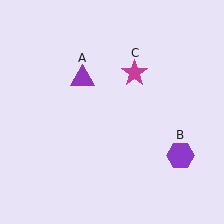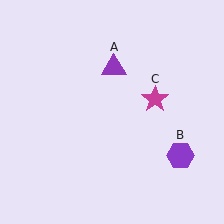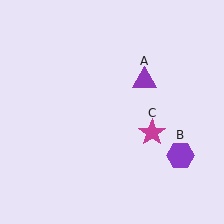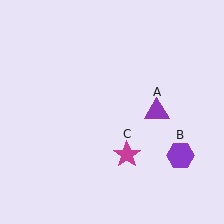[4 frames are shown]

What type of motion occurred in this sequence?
The purple triangle (object A), magenta star (object C) rotated clockwise around the center of the scene.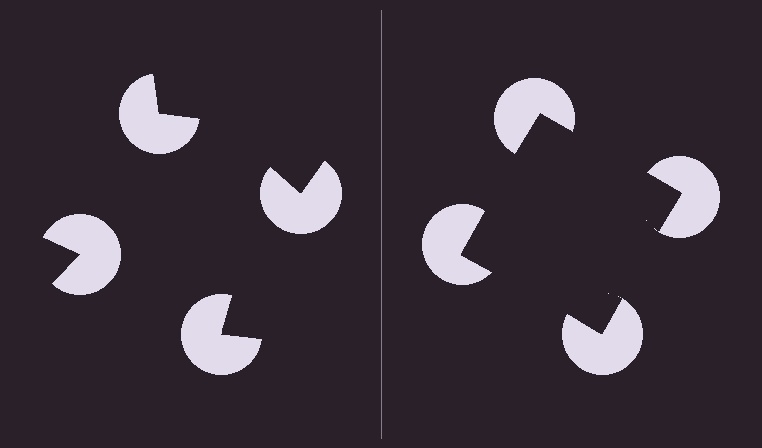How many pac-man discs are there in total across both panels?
8 — 4 on each side.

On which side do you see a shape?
An illusory square appears on the right side. On the left side the wedge cuts are rotated, so no coherent shape forms.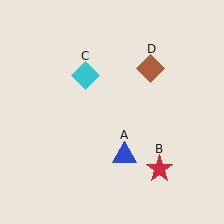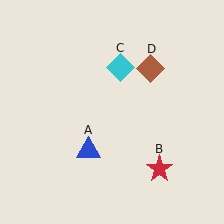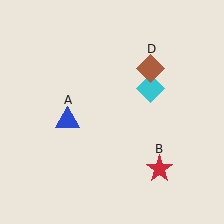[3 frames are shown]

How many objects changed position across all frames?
2 objects changed position: blue triangle (object A), cyan diamond (object C).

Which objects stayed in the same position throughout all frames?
Red star (object B) and brown diamond (object D) remained stationary.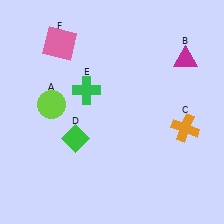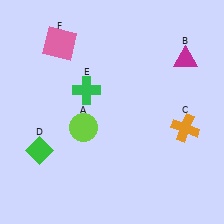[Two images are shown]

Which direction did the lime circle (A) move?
The lime circle (A) moved right.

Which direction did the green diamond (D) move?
The green diamond (D) moved left.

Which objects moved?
The objects that moved are: the lime circle (A), the green diamond (D).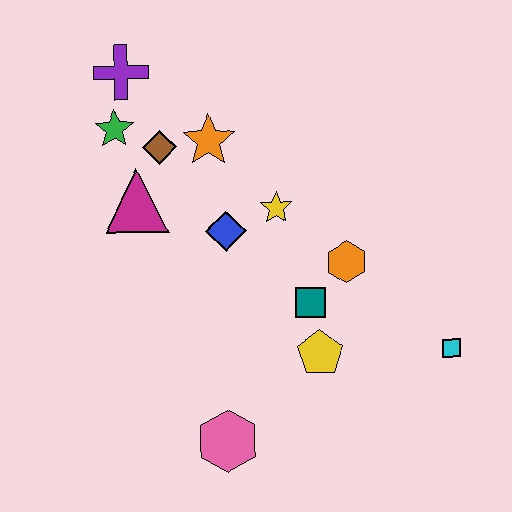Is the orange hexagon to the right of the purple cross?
Yes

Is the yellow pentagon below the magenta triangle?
Yes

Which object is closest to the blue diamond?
The yellow star is closest to the blue diamond.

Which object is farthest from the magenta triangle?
The cyan square is farthest from the magenta triangle.